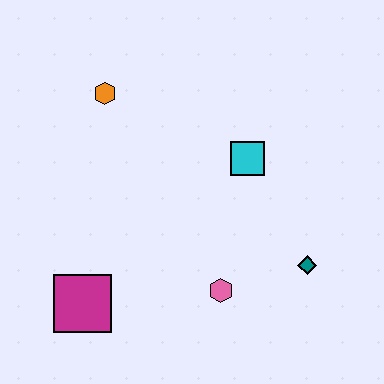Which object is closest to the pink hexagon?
The teal diamond is closest to the pink hexagon.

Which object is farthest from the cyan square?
The magenta square is farthest from the cyan square.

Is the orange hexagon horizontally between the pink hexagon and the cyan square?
No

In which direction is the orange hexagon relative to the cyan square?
The orange hexagon is to the left of the cyan square.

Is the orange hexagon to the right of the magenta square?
Yes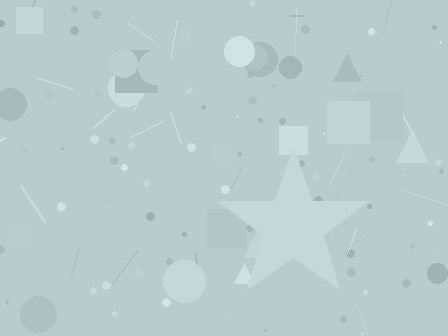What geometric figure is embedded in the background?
A star is embedded in the background.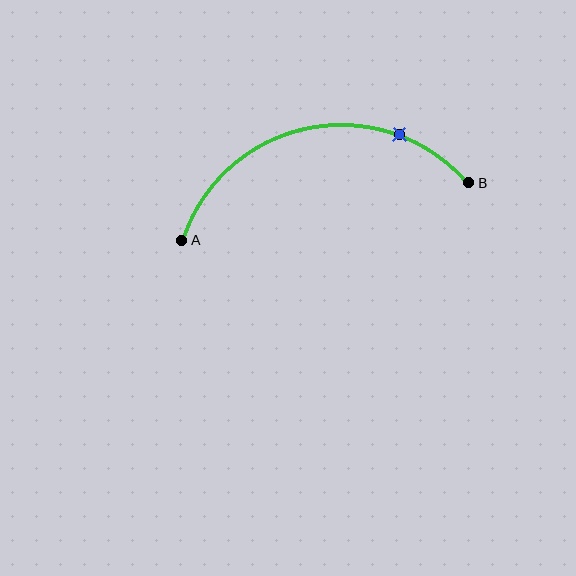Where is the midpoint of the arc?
The arc midpoint is the point on the curve farthest from the straight line joining A and B. It sits above that line.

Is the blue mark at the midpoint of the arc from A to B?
No. The blue mark lies on the arc but is closer to endpoint B. The arc midpoint would be at the point on the curve equidistant along the arc from both A and B.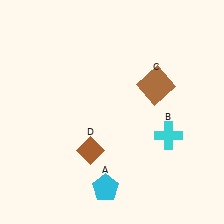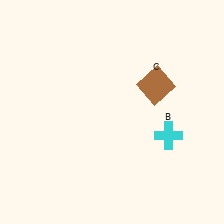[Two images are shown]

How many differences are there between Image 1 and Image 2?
There are 2 differences between the two images.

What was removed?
The brown diamond (D), the cyan pentagon (A) were removed in Image 2.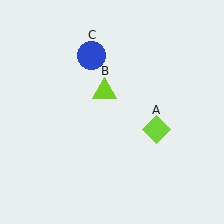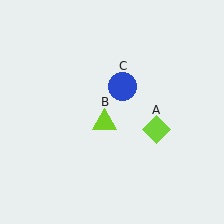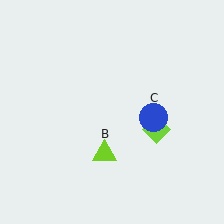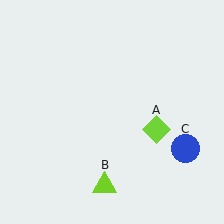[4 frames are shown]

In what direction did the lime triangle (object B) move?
The lime triangle (object B) moved down.